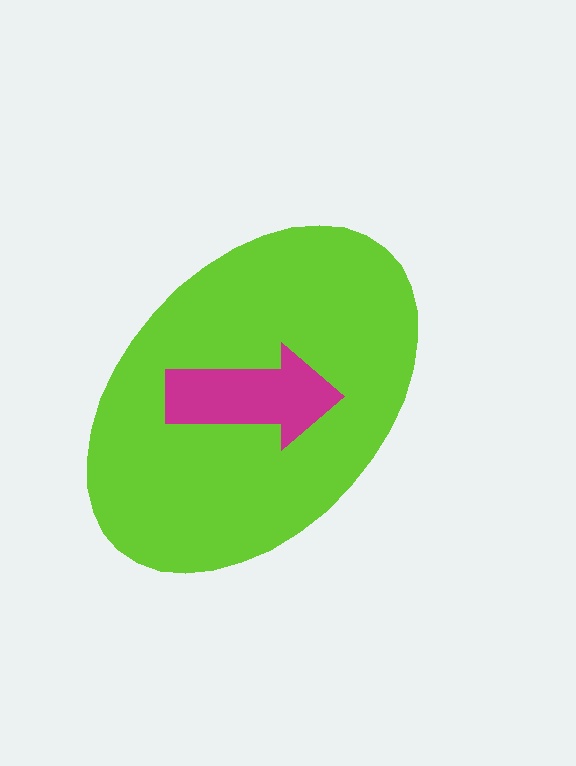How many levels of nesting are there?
2.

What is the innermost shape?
The magenta arrow.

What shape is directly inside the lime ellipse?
The magenta arrow.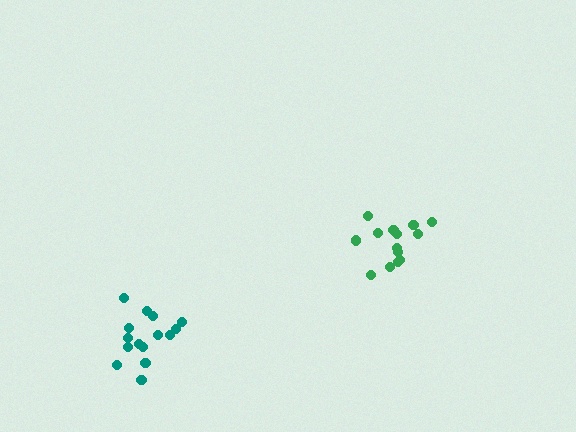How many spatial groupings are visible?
There are 2 spatial groupings.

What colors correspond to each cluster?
The clusters are colored: teal, green.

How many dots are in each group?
Group 1: 15 dots, Group 2: 14 dots (29 total).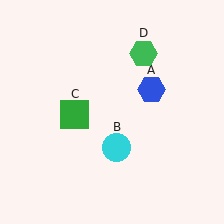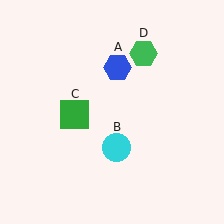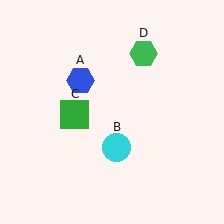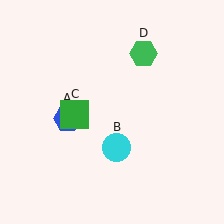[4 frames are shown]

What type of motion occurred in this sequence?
The blue hexagon (object A) rotated counterclockwise around the center of the scene.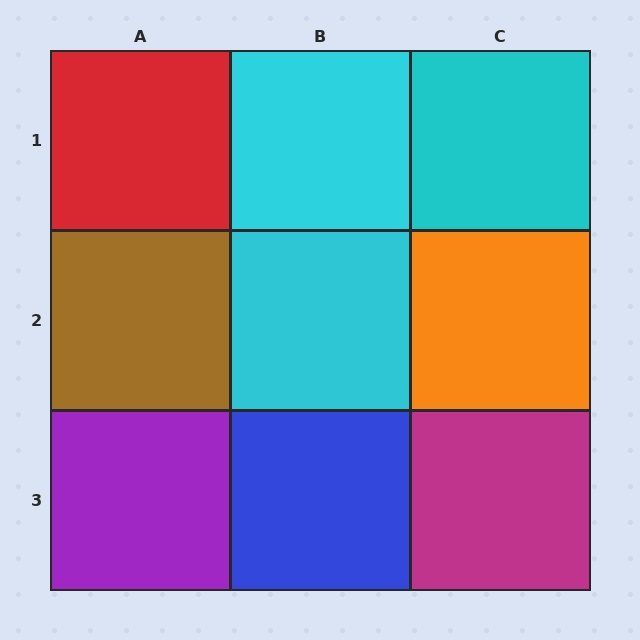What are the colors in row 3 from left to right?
Purple, blue, magenta.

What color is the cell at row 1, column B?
Cyan.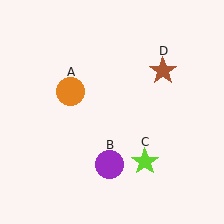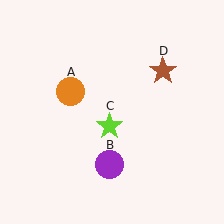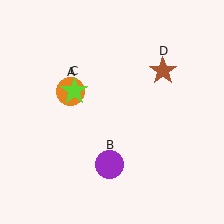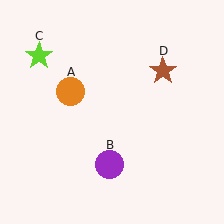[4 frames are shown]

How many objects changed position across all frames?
1 object changed position: lime star (object C).